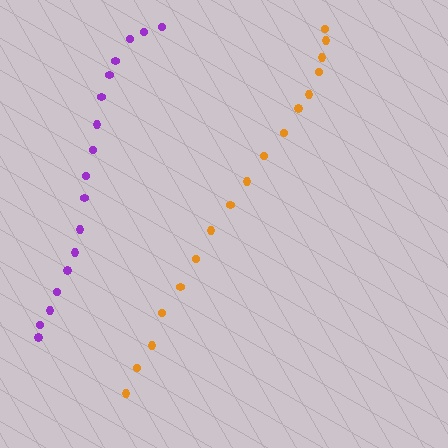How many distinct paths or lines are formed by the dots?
There are 2 distinct paths.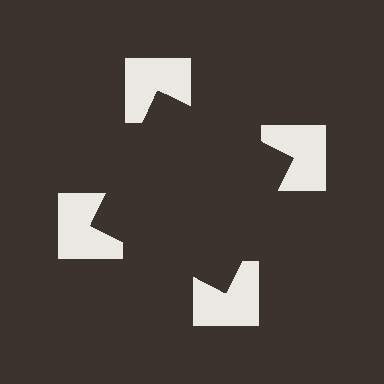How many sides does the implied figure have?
4 sides.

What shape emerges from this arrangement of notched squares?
An illusory square — its edges are inferred from the aligned wedge cuts in the notched squares, not physically drawn.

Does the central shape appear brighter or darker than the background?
It typically appears slightly darker than the background, even though no actual brightness change is drawn.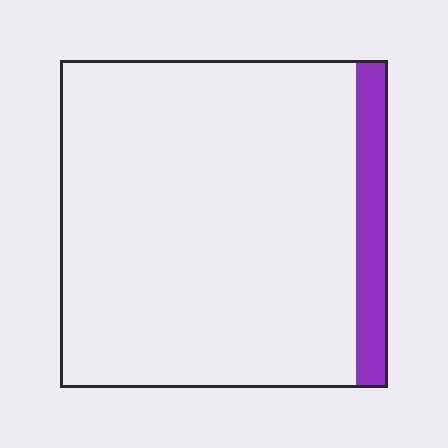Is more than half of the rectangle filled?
No.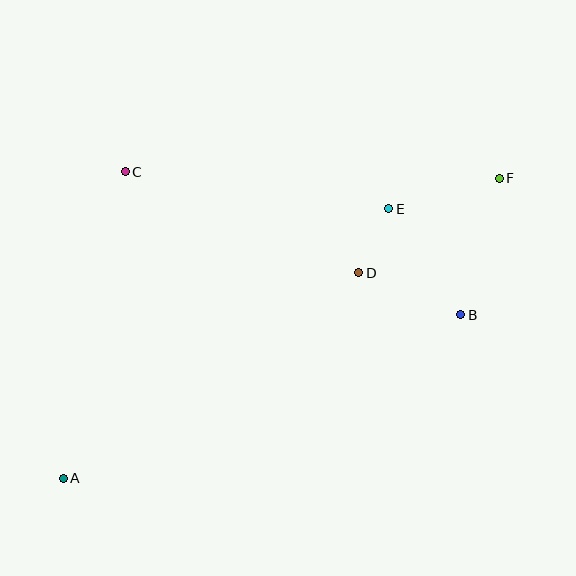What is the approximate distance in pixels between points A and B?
The distance between A and B is approximately 430 pixels.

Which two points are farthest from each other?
Points A and F are farthest from each other.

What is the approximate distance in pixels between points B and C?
The distance between B and C is approximately 365 pixels.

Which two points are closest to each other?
Points D and E are closest to each other.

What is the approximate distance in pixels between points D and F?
The distance between D and F is approximately 169 pixels.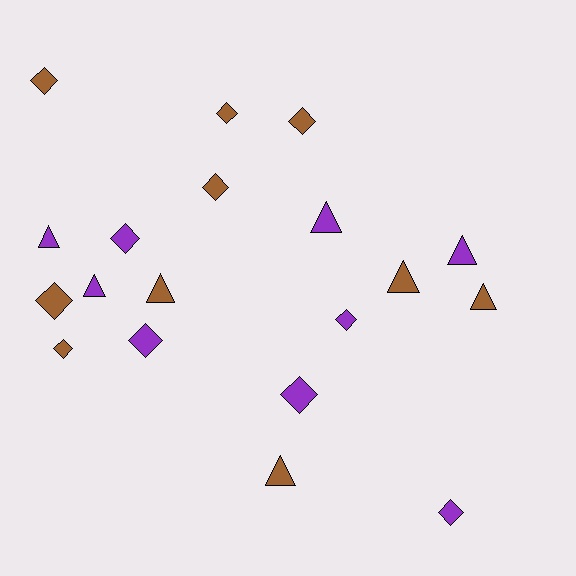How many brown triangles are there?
There are 4 brown triangles.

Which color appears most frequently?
Brown, with 10 objects.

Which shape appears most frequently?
Diamond, with 11 objects.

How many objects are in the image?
There are 19 objects.